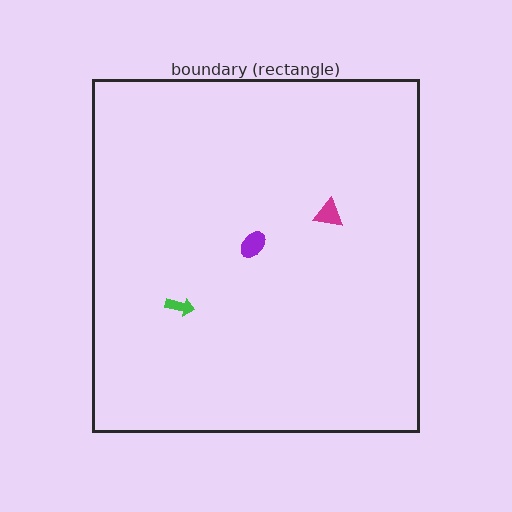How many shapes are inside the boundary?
3 inside, 0 outside.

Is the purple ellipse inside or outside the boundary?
Inside.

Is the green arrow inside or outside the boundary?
Inside.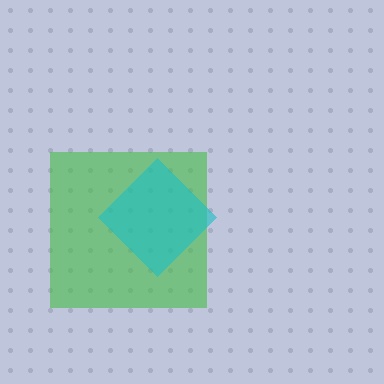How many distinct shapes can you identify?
There are 2 distinct shapes: a green square, a cyan diamond.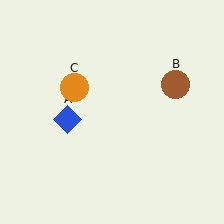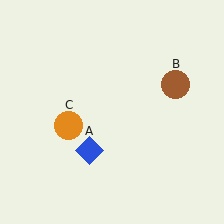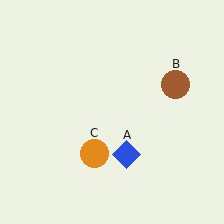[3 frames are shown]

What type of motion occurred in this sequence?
The blue diamond (object A), orange circle (object C) rotated counterclockwise around the center of the scene.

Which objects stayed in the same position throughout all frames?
Brown circle (object B) remained stationary.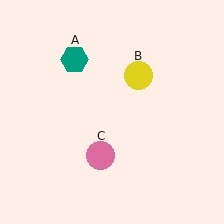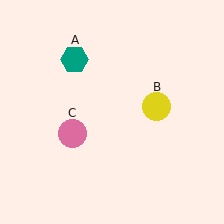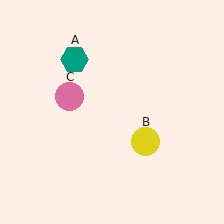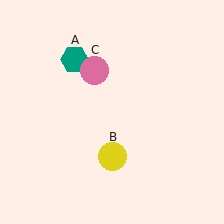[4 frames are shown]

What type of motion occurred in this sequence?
The yellow circle (object B), pink circle (object C) rotated clockwise around the center of the scene.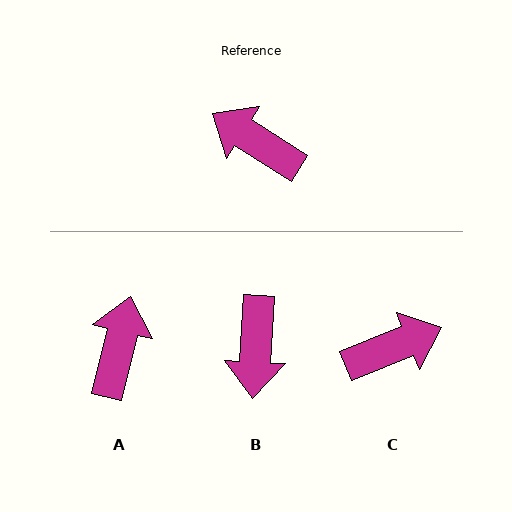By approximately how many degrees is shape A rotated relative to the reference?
Approximately 71 degrees clockwise.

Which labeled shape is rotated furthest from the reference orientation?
C, about 126 degrees away.